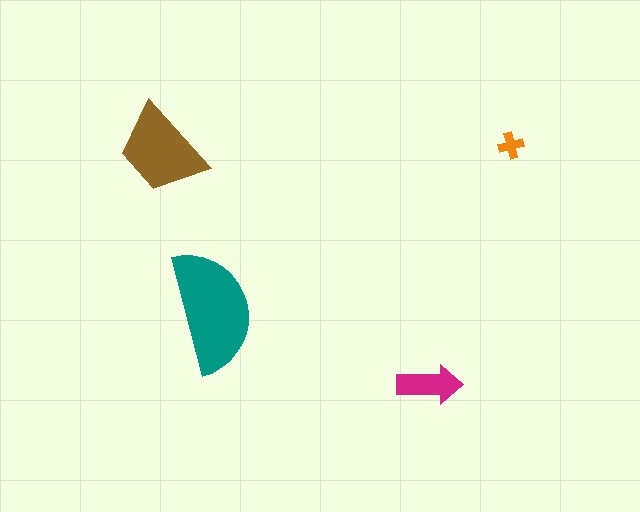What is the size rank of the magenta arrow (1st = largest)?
3rd.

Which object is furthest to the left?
The brown trapezoid is leftmost.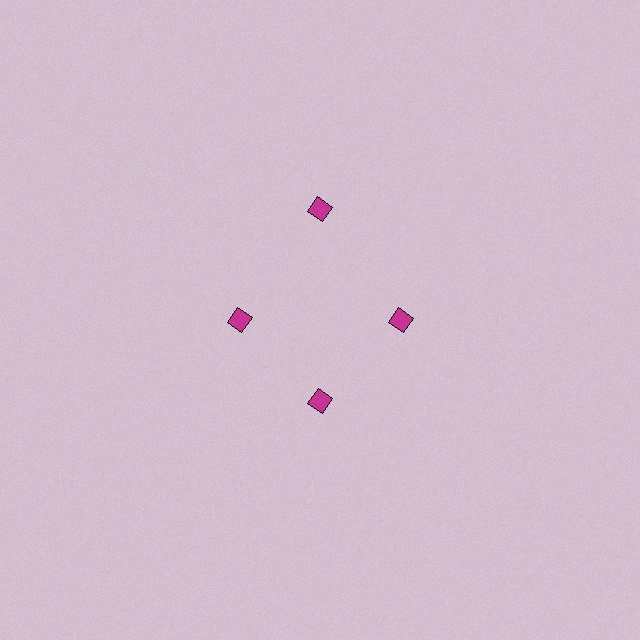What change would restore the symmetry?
The symmetry would be restored by moving it inward, back onto the ring so that all 4 diamonds sit at equal angles and equal distance from the center.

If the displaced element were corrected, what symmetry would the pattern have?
It would have 4-fold rotational symmetry — the pattern would map onto itself every 90 degrees.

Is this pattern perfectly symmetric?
No. The 4 magenta diamonds are arranged in a ring, but one element near the 12 o'clock position is pushed outward from the center, breaking the 4-fold rotational symmetry.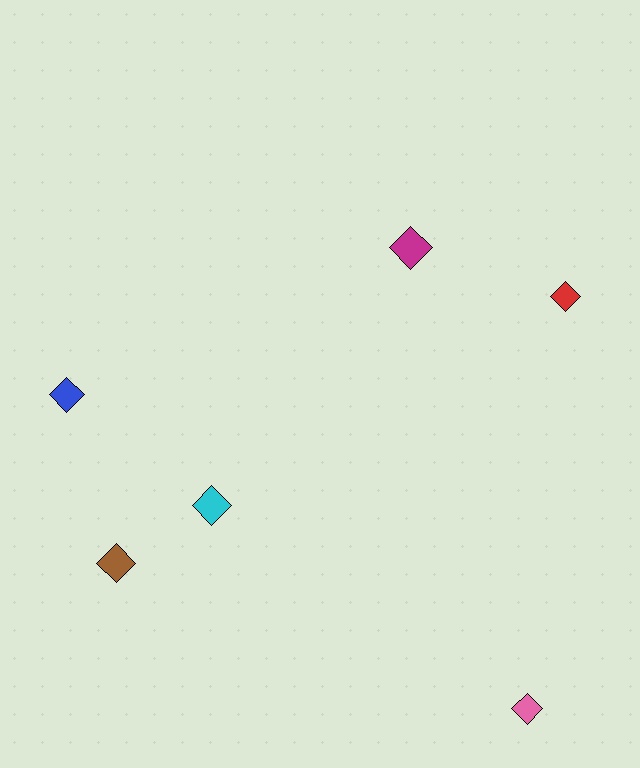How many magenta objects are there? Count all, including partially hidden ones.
There is 1 magenta object.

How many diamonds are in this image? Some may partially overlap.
There are 6 diamonds.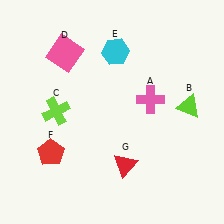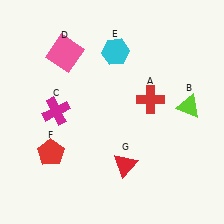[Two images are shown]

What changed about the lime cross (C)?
In Image 1, C is lime. In Image 2, it changed to magenta.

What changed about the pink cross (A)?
In Image 1, A is pink. In Image 2, it changed to red.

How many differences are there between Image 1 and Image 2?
There are 2 differences between the two images.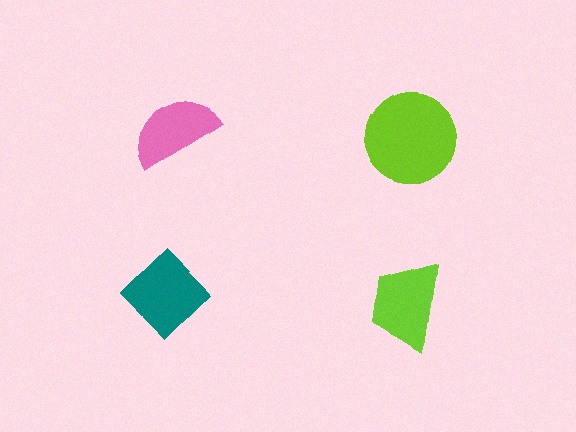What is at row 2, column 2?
A lime trapezoid.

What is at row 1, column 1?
A pink semicircle.